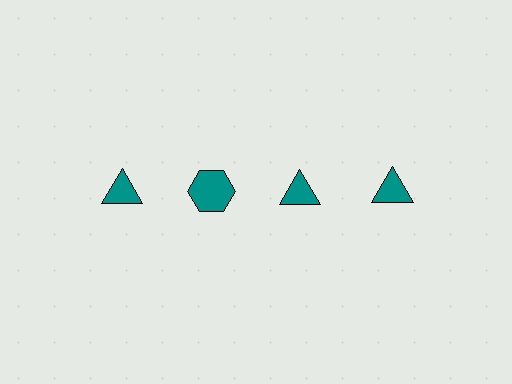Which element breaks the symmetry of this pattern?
The teal hexagon in the top row, second from left column breaks the symmetry. All other shapes are teal triangles.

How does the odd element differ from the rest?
It has a different shape: hexagon instead of triangle.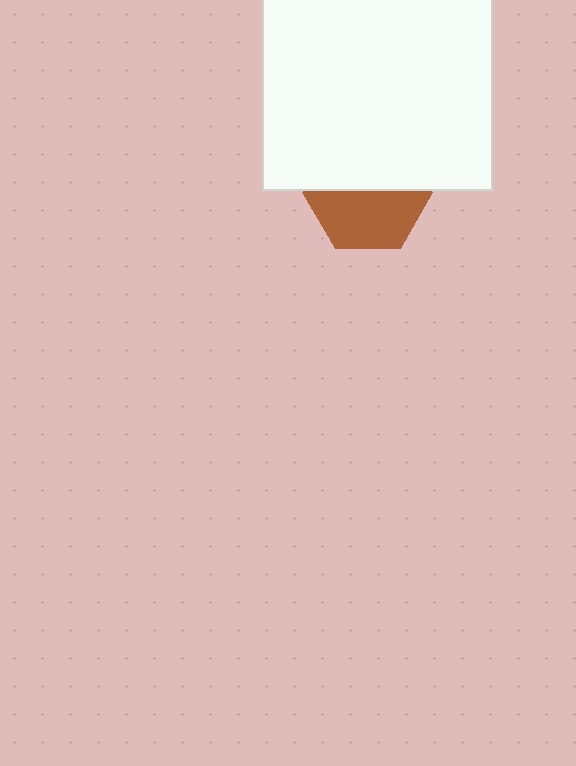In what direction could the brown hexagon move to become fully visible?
The brown hexagon could move down. That would shift it out from behind the white square entirely.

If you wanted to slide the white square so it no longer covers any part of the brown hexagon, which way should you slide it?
Slide it up — that is the most direct way to separate the two shapes.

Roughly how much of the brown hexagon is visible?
About half of it is visible (roughly 51%).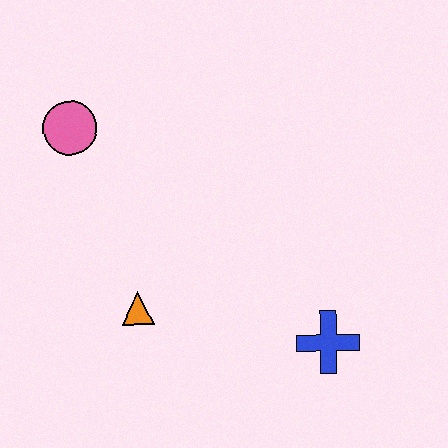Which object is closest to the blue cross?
The orange triangle is closest to the blue cross.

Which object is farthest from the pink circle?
The blue cross is farthest from the pink circle.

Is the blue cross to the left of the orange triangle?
No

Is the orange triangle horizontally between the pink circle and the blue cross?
Yes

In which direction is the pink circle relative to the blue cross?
The pink circle is to the left of the blue cross.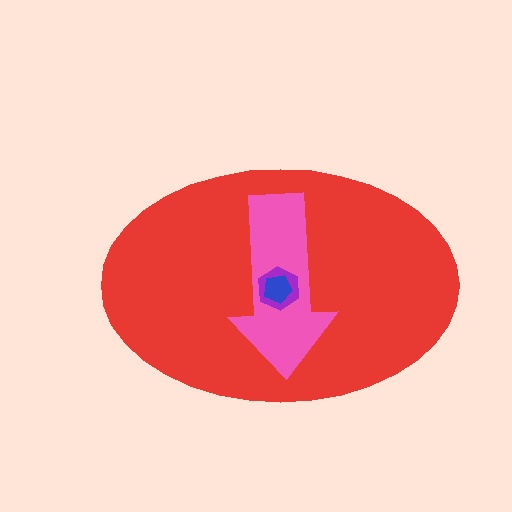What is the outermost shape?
The red ellipse.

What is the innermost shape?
The blue pentagon.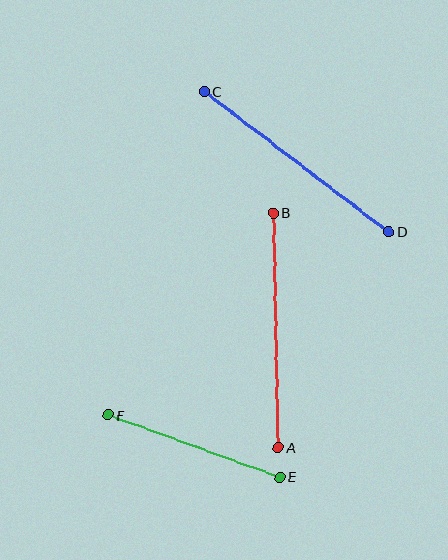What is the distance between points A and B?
The distance is approximately 235 pixels.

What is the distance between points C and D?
The distance is approximately 232 pixels.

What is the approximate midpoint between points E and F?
The midpoint is at approximately (194, 446) pixels.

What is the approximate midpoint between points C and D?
The midpoint is at approximately (296, 162) pixels.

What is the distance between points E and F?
The distance is approximately 182 pixels.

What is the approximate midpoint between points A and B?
The midpoint is at approximately (276, 330) pixels.